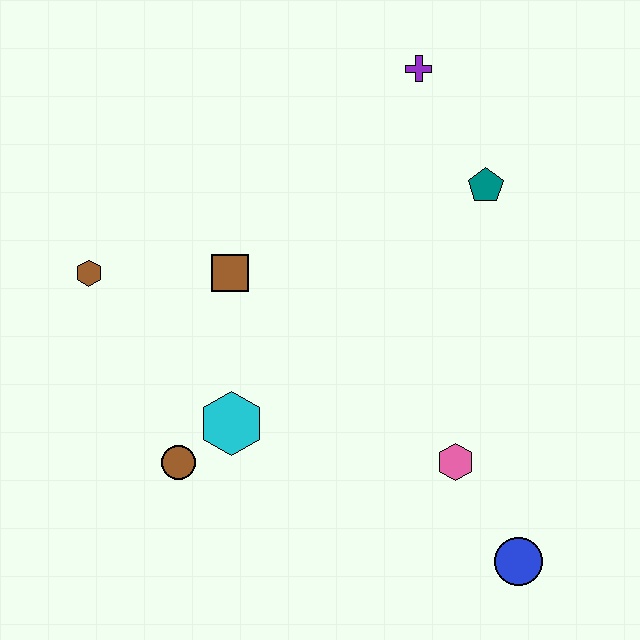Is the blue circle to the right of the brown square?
Yes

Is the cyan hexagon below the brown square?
Yes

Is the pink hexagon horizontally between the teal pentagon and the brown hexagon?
Yes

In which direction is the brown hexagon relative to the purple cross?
The brown hexagon is to the left of the purple cross.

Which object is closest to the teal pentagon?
The purple cross is closest to the teal pentagon.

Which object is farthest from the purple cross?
The blue circle is farthest from the purple cross.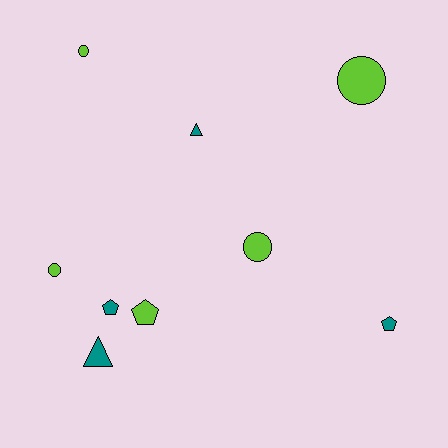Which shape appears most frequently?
Circle, with 4 objects.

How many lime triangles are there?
There are no lime triangles.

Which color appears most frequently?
Lime, with 5 objects.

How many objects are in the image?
There are 9 objects.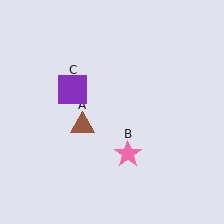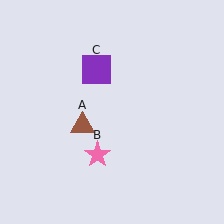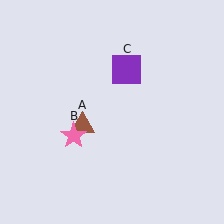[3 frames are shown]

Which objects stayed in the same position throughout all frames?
Brown triangle (object A) remained stationary.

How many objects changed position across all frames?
2 objects changed position: pink star (object B), purple square (object C).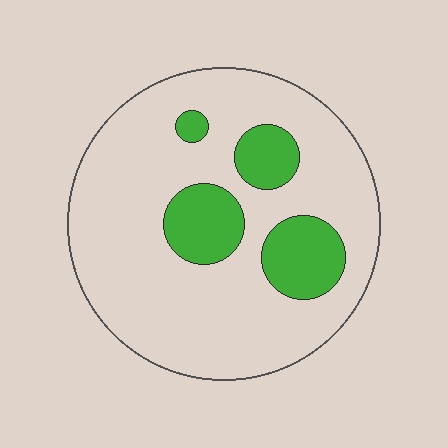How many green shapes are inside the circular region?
4.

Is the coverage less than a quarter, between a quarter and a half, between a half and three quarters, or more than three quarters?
Less than a quarter.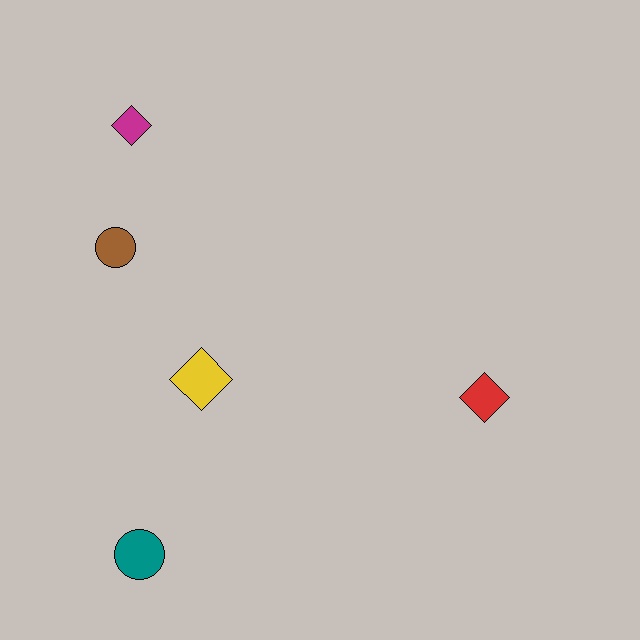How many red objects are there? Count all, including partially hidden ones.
There is 1 red object.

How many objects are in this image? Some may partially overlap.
There are 5 objects.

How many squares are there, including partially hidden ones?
There are no squares.